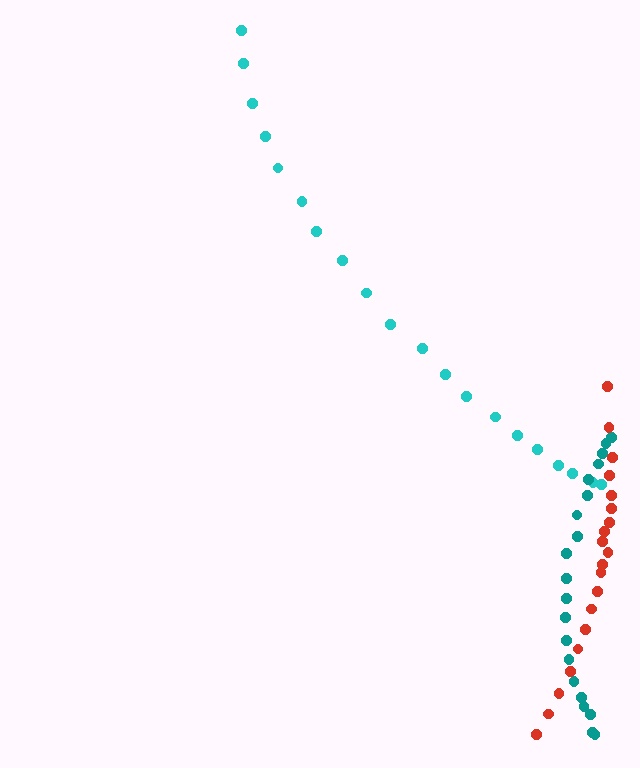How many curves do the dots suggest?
There are 3 distinct paths.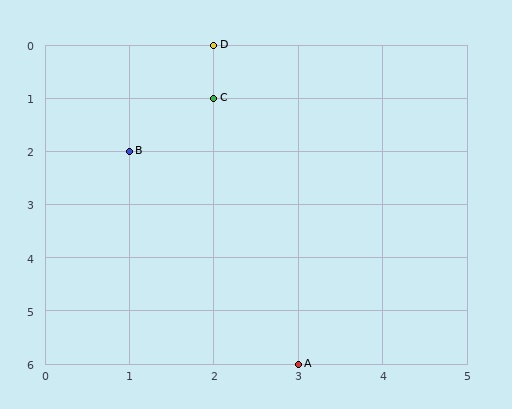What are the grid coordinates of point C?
Point C is at grid coordinates (2, 1).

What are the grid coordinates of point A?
Point A is at grid coordinates (3, 6).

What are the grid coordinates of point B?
Point B is at grid coordinates (1, 2).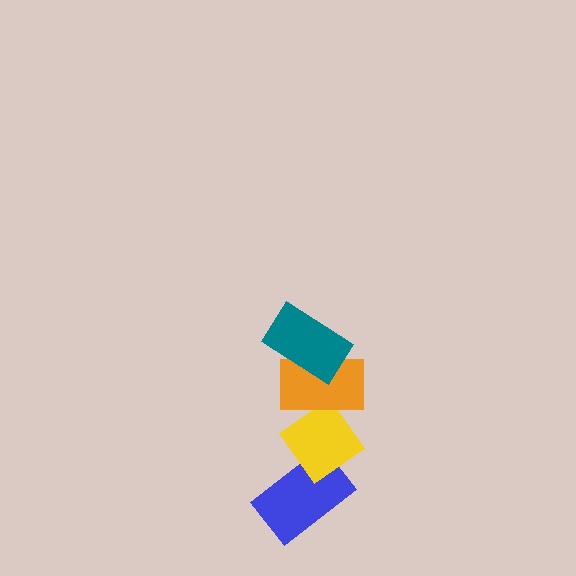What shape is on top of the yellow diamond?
The orange rectangle is on top of the yellow diamond.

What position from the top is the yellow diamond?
The yellow diamond is 3rd from the top.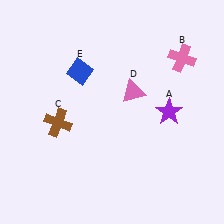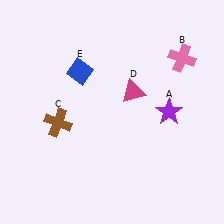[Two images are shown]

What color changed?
The triangle (D) changed from pink in Image 1 to magenta in Image 2.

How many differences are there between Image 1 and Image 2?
There is 1 difference between the two images.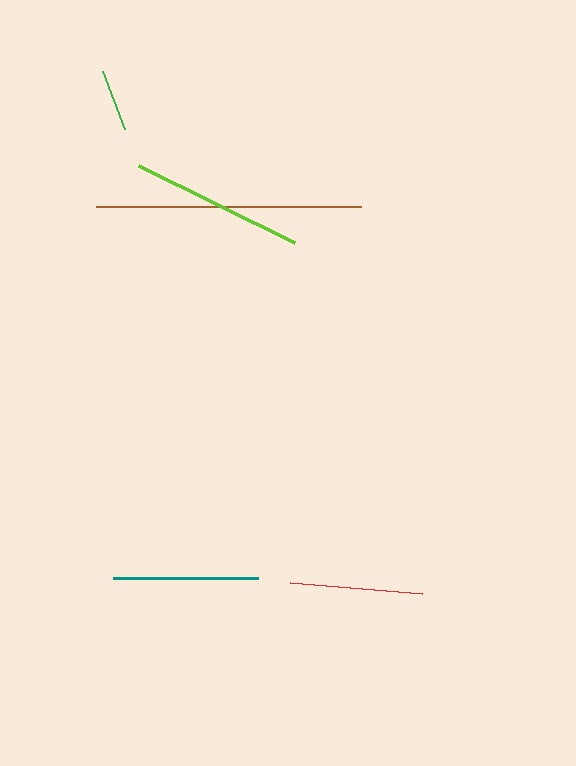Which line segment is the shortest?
The green line is the shortest at approximately 62 pixels.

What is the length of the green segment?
The green segment is approximately 62 pixels long.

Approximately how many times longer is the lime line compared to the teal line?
The lime line is approximately 1.2 times the length of the teal line.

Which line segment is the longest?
The brown line is the longest at approximately 265 pixels.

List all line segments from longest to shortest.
From longest to shortest: brown, lime, teal, red, green.